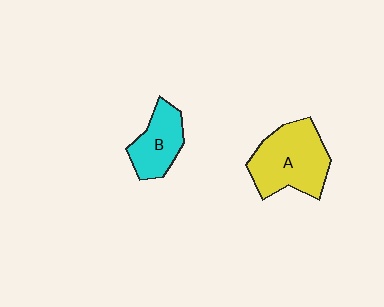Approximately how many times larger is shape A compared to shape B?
Approximately 1.6 times.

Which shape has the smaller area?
Shape B (cyan).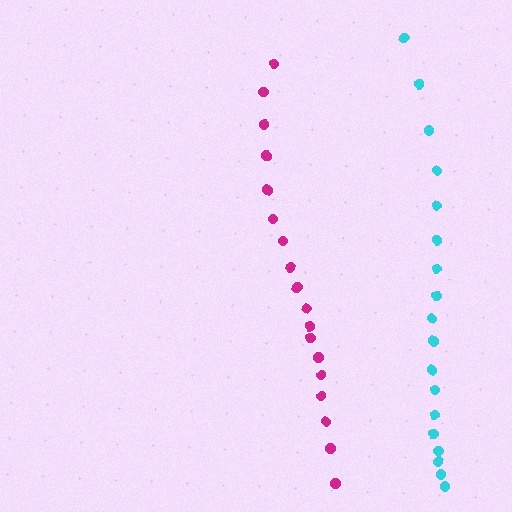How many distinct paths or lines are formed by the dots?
There are 2 distinct paths.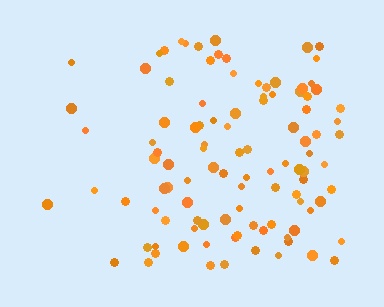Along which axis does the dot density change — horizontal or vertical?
Horizontal.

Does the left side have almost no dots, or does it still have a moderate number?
Still a moderate number, just noticeably fewer than the right.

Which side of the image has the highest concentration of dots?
The right.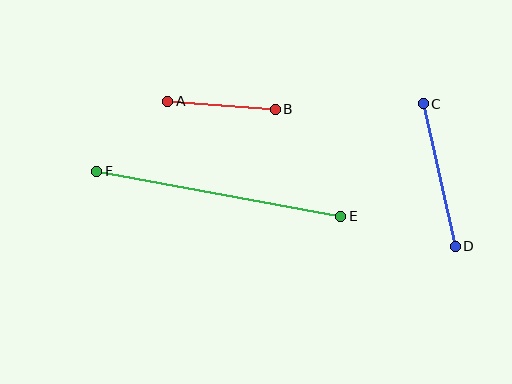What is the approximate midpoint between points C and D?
The midpoint is at approximately (439, 175) pixels.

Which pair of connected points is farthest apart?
Points E and F are farthest apart.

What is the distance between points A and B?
The distance is approximately 108 pixels.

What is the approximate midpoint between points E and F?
The midpoint is at approximately (219, 194) pixels.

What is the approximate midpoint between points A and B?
The midpoint is at approximately (222, 105) pixels.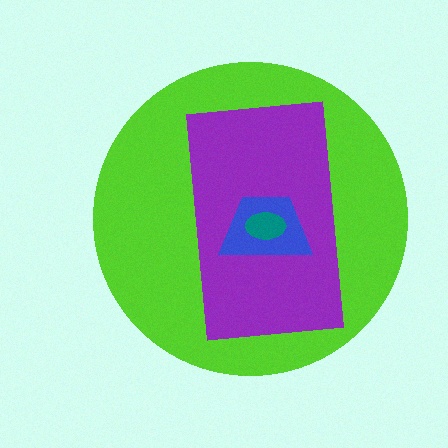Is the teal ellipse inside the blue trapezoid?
Yes.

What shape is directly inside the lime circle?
The purple rectangle.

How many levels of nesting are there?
4.